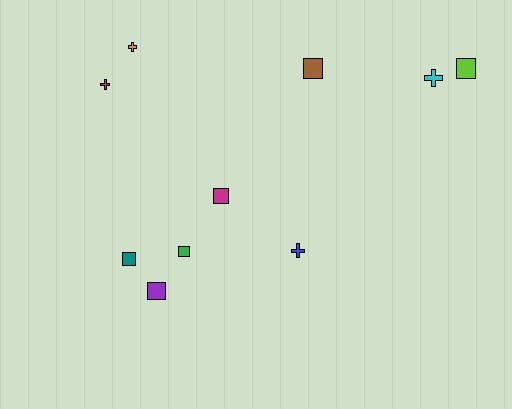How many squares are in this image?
There are 6 squares.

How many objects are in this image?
There are 10 objects.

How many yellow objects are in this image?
There are no yellow objects.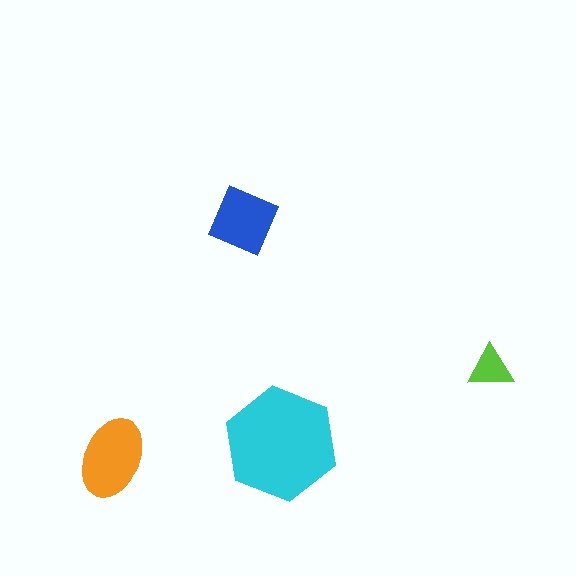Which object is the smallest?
The lime triangle.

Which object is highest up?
The blue diamond is topmost.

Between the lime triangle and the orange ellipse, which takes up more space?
The orange ellipse.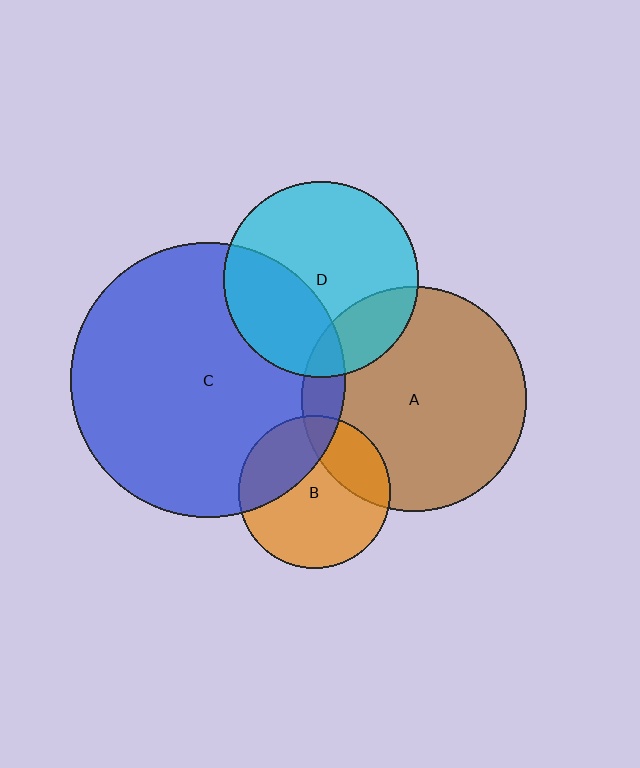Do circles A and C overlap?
Yes.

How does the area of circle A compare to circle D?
Approximately 1.3 times.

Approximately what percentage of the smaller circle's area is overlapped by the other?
Approximately 10%.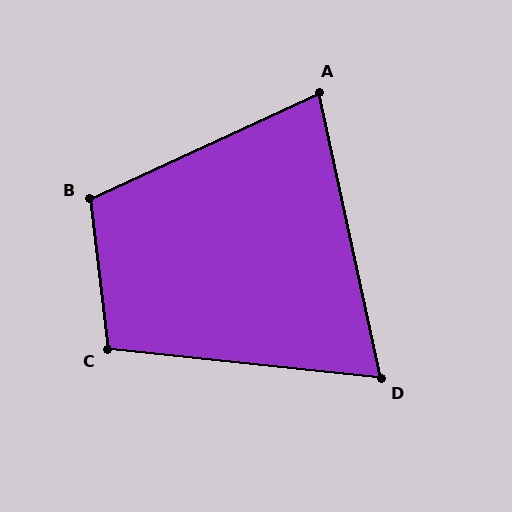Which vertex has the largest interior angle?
B, at approximately 108 degrees.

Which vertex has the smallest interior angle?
D, at approximately 72 degrees.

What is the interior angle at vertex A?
Approximately 77 degrees (acute).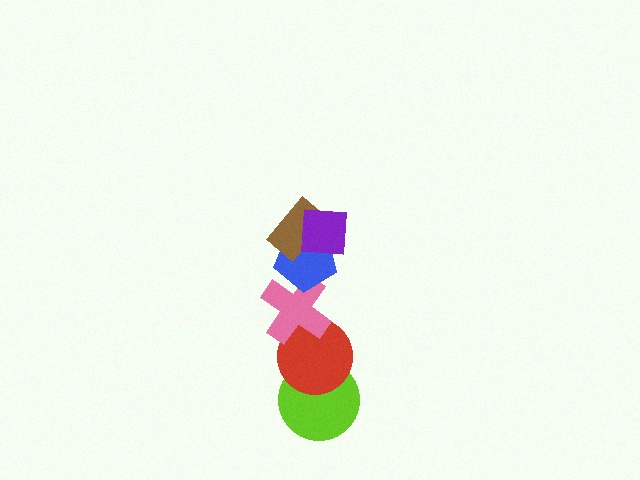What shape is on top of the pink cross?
The blue pentagon is on top of the pink cross.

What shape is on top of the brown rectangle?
The purple square is on top of the brown rectangle.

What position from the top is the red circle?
The red circle is 5th from the top.